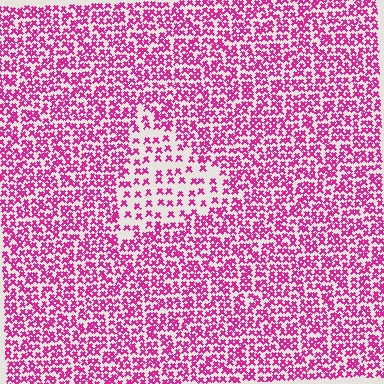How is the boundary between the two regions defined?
The boundary is defined by a change in element density (approximately 2.2x ratio). All elements are the same color, size, and shape.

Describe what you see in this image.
The image contains small magenta elements arranged at two different densities. A triangle-shaped region is visible where the elements are less densely packed than the surrounding area.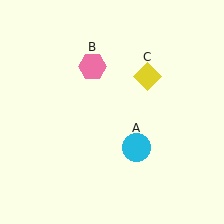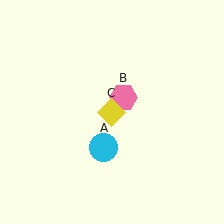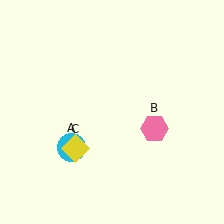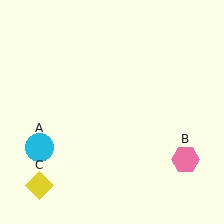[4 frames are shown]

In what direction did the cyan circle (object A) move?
The cyan circle (object A) moved left.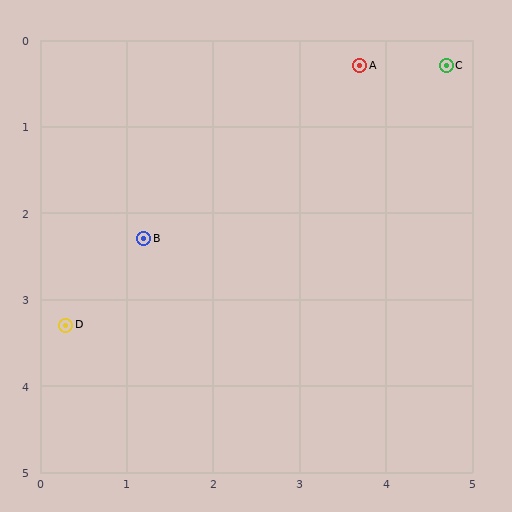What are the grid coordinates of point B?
Point B is at approximately (1.2, 2.3).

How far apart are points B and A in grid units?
Points B and A are about 3.2 grid units apart.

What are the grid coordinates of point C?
Point C is at approximately (4.7, 0.3).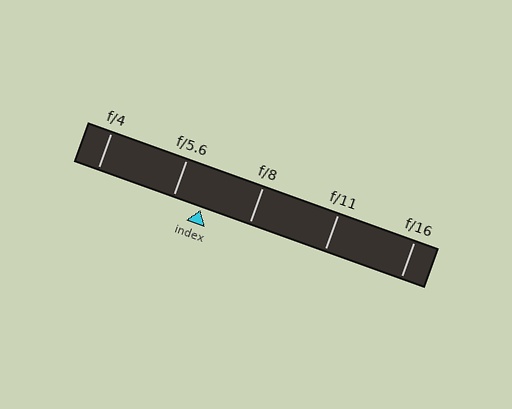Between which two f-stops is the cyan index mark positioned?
The index mark is between f/5.6 and f/8.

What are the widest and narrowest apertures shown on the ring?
The widest aperture shown is f/4 and the narrowest is f/16.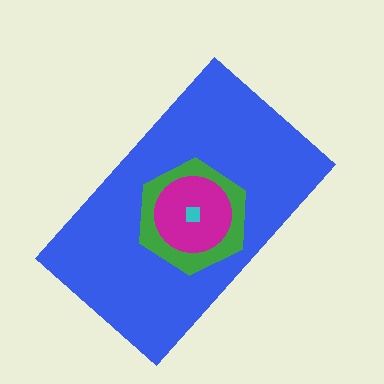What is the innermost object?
The cyan square.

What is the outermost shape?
The blue rectangle.